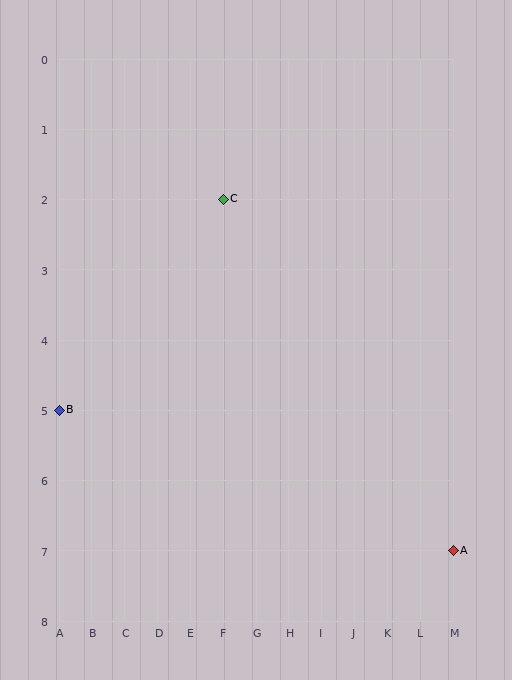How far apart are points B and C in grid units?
Points B and C are 5 columns and 3 rows apart (about 5.8 grid units diagonally).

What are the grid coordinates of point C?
Point C is at grid coordinates (F, 2).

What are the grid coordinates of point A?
Point A is at grid coordinates (M, 7).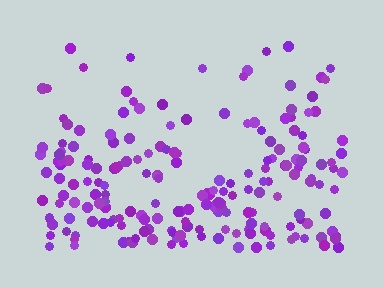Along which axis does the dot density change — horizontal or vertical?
Vertical.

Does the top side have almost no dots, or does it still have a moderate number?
Still a moderate number, just noticeably fewer than the bottom.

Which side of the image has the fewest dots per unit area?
The top.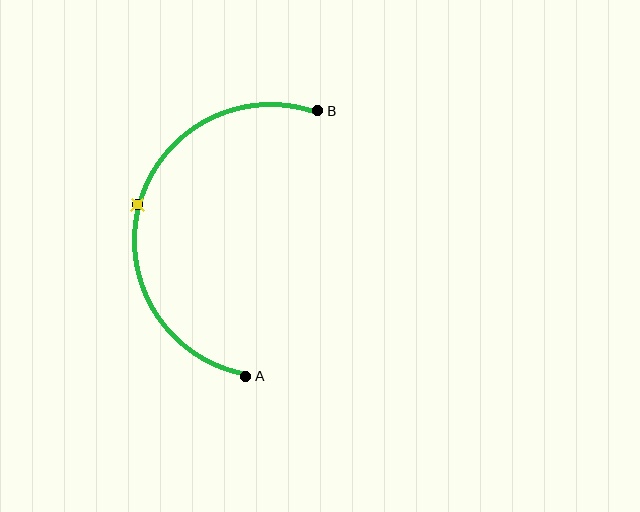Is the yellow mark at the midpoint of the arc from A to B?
Yes. The yellow mark lies on the arc at equal arc-length from both A and B — it is the arc midpoint.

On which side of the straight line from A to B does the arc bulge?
The arc bulges to the left of the straight line connecting A and B.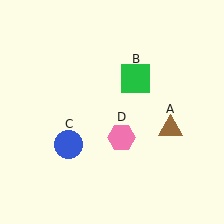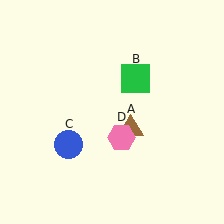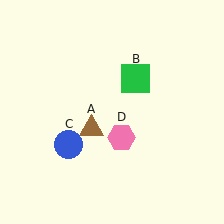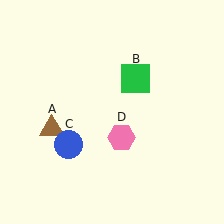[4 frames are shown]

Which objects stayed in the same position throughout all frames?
Green square (object B) and blue circle (object C) and pink hexagon (object D) remained stationary.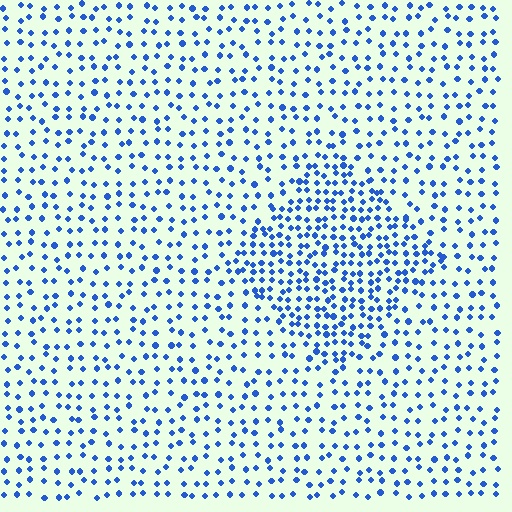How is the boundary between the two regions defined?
The boundary is defined by a change in element density (approximately 2.0x ratio). All elements are the same color, size, and shape.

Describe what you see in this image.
The image contains small blue elements arranged at two different densities. A diamond-shaped region is visible where the elements are more densely packed than the surrounding area.